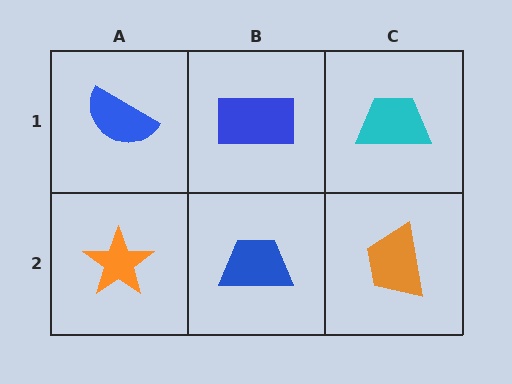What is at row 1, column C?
A cyan trapezoid.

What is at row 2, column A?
An orange star.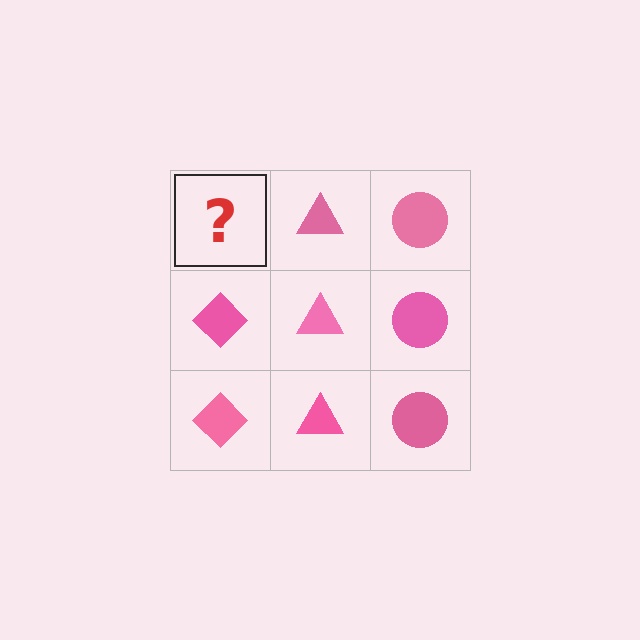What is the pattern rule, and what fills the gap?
The rule is that each column has a consistent shape. The gap should be filled with a pink diamond.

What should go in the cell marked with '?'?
The missing cell should contain a pink diamond.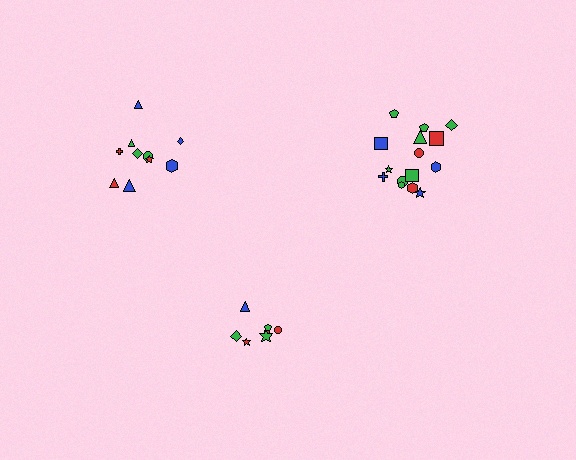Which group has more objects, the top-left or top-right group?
The top-right group.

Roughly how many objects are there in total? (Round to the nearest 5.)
Roughly 30 objects in total.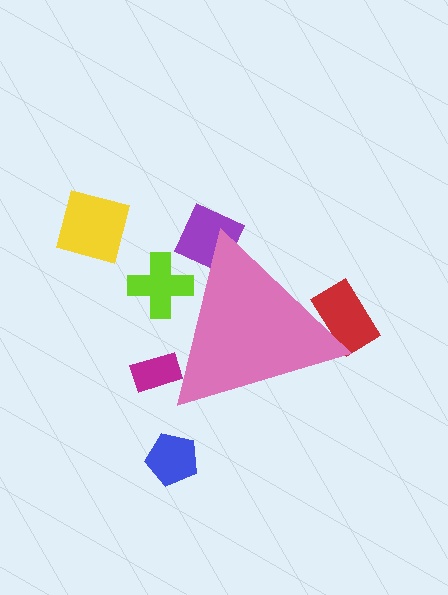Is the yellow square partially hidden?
No, the yellow square is fully visible.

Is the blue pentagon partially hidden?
No, the blue pentagon is fully visible.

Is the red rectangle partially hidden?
Yes, the red rectangle is partially hidden behind the pink triangle.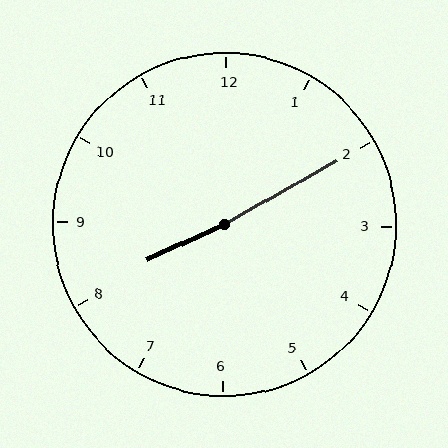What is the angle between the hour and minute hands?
Approximately 175 degrees.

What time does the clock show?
8:10.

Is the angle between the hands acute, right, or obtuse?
It is obtuse.